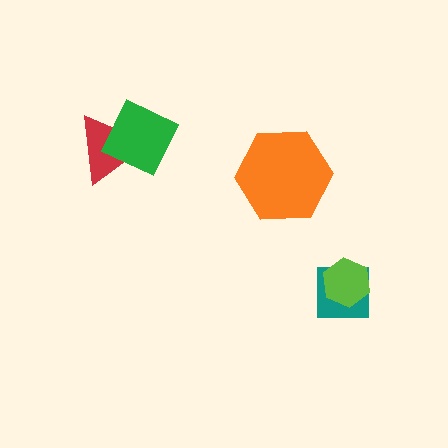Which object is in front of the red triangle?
The green square is in front of the red triangle.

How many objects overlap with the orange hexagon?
0 objects overlap with the orange hexagon.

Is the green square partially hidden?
No, no other shape covers it.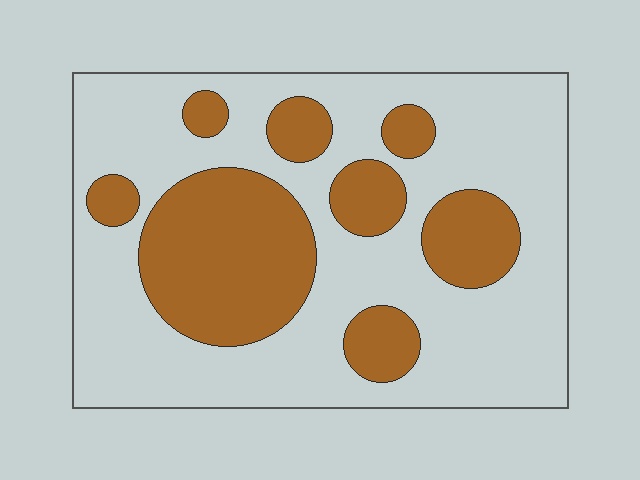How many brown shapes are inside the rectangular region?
8.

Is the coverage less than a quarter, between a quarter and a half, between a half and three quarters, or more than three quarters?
Between a quarter and a half.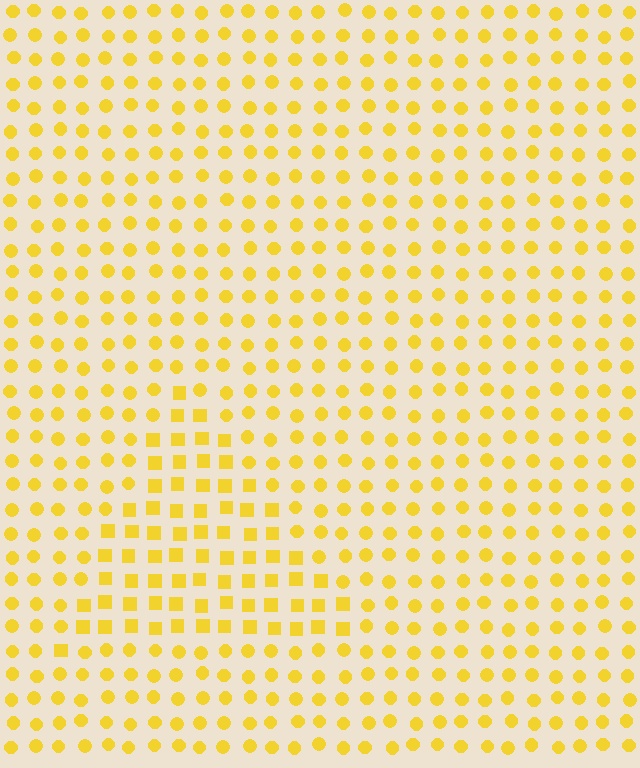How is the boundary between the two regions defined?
The boundary is defined by a change in element shape: squares inside vs. circles outside. All elements share the same color and spacing.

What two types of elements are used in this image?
The image uses squares inside the triangle region and circles outside it.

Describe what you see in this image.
The image is filled with small yellow elements arranged in a uniform grid. A triangle-shaped region contains squares, while the surrounding area contains circles. The boundary is defined purely by the change in element shape.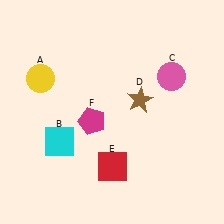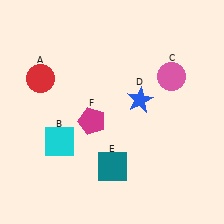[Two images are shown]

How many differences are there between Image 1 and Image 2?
There are 3 differences between the two images.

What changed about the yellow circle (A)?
In Image 1, A is yellow. In Image 2, it changed to red.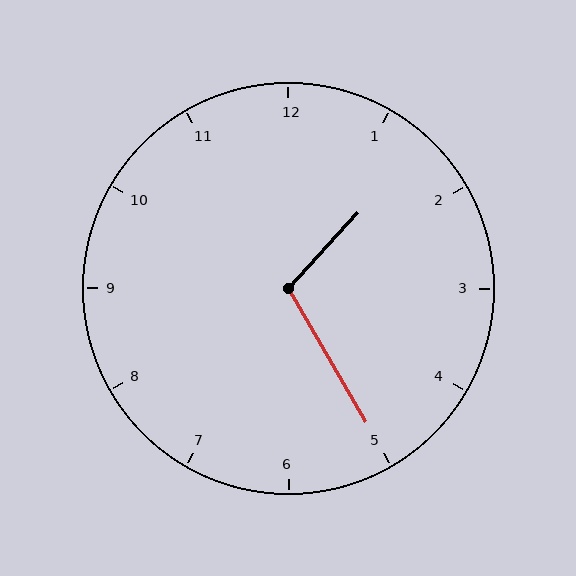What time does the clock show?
1:25.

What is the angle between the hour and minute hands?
Approximately 108 degrees.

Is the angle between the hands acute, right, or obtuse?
It is obtuse.